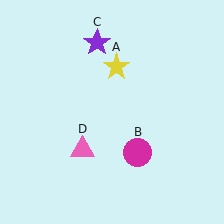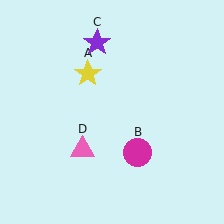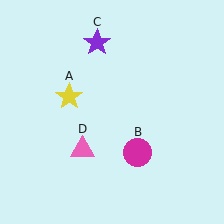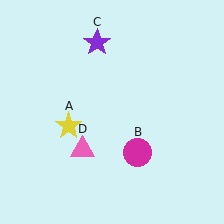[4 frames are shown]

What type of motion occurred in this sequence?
The yellow star (object A) rotated counterclockwise around the center of the scene.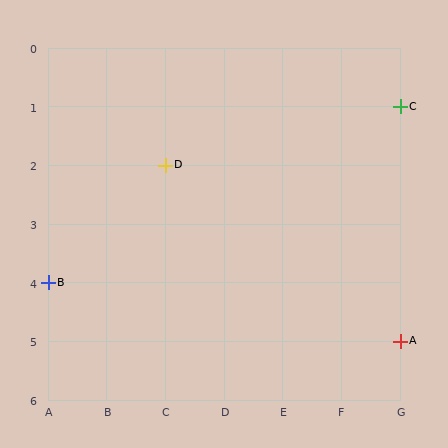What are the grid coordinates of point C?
Point C is at grid coordinates (G, 1).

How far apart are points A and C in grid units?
Points A and C are 4 rows apart.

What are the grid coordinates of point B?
Point B is at grid coordinates (A, 4).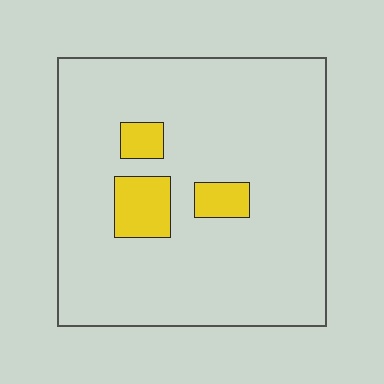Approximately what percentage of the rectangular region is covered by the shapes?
Approximately 10%.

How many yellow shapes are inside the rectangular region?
3.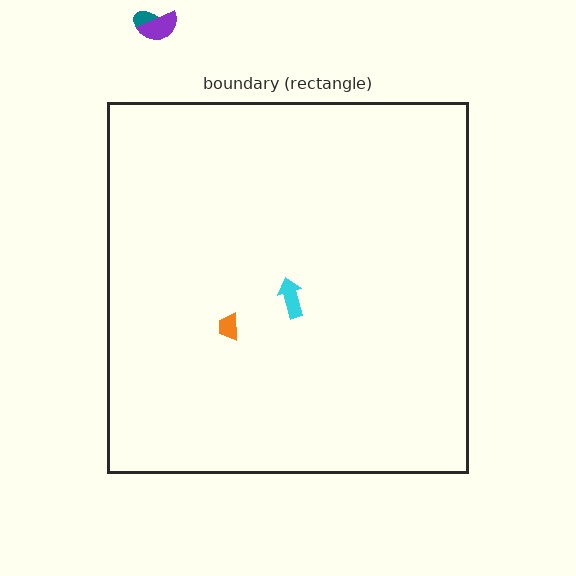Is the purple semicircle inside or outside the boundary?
Outside.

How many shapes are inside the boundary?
2 inside, 2 outside.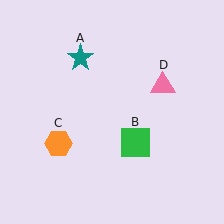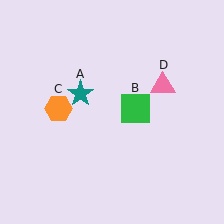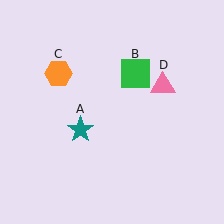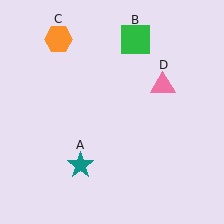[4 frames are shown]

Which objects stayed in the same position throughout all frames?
Pink triangle (object D) remained stationary.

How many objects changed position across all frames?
3 objects changed position: teal star (object A), green square (object B), orange hexagon (object C).